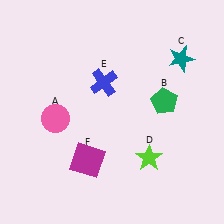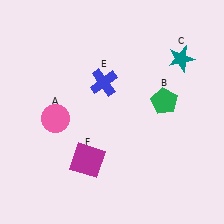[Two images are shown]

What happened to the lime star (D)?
The lime star (D) was removed in Image 2. It was in the bottom-right area of Image 1.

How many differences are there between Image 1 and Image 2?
There is 1 difference between the two images.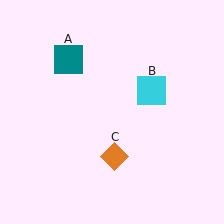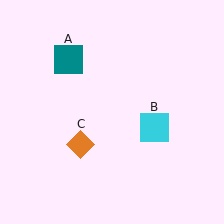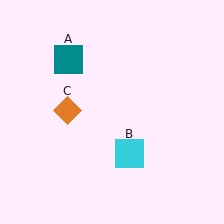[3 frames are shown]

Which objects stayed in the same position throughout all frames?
Teal square (object A) remained stationary.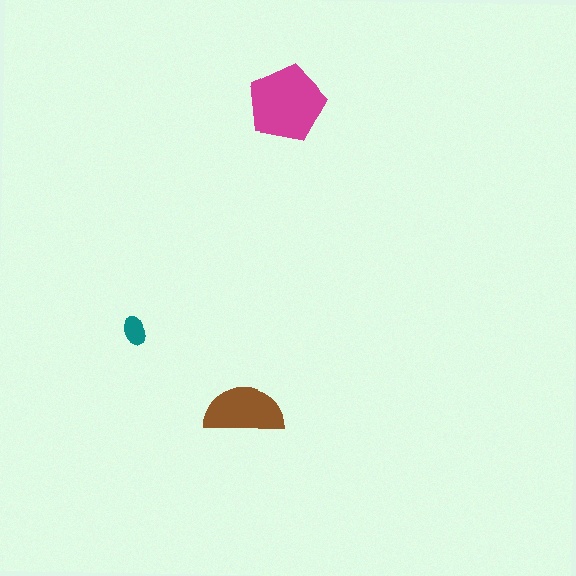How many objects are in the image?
There are 3 objects in the image.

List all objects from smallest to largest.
The teal ellipse, the brown semicircle, the magenta pentagon.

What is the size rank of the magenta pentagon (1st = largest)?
1st.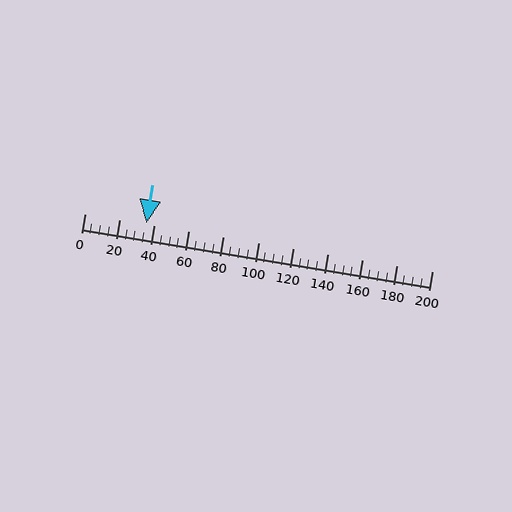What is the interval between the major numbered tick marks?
The major tick marks are spaced 20 units apart.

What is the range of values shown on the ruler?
The ruler shows values from 0 to 200.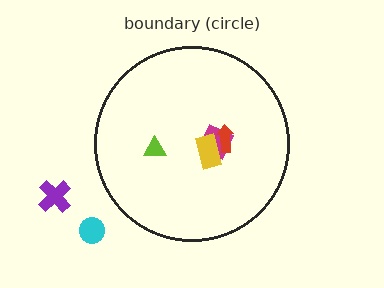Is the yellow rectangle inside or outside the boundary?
Inside.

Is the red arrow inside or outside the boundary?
Inside.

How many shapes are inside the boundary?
4 inside, 2 outside.